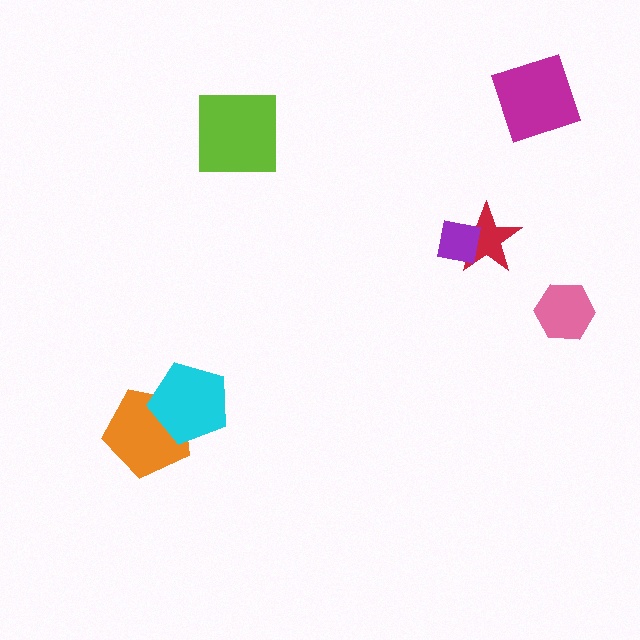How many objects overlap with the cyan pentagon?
1 object overlaps with the cyan pentagon.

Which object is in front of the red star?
The purple square is in front of the red star.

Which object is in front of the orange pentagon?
The cyan pentagon is in front of the orange pentagon.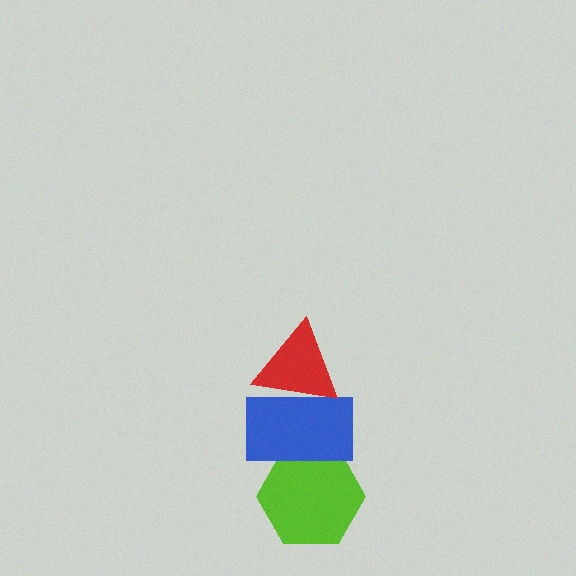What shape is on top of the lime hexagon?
The blue rectangle is on top of the lime hexagon.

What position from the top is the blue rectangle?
The blue rectangle is 2nd from the top.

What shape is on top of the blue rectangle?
The red triangle is on top of the blue rectangle.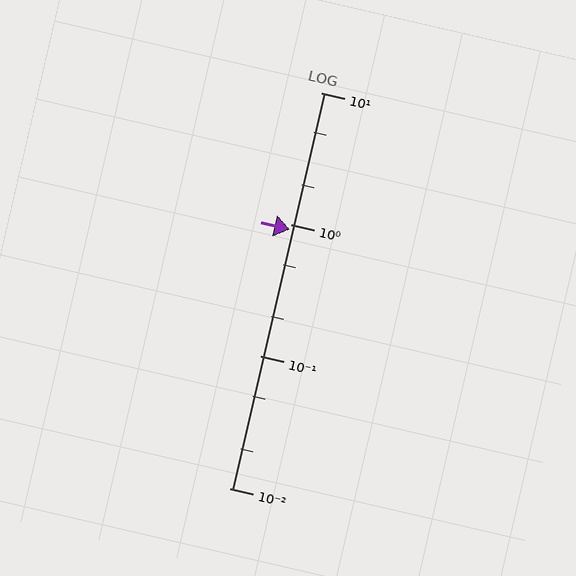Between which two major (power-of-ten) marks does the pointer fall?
The pointer is between 0.1 and 1.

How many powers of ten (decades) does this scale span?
The scale spans 3 decades, from 0.01 to 10.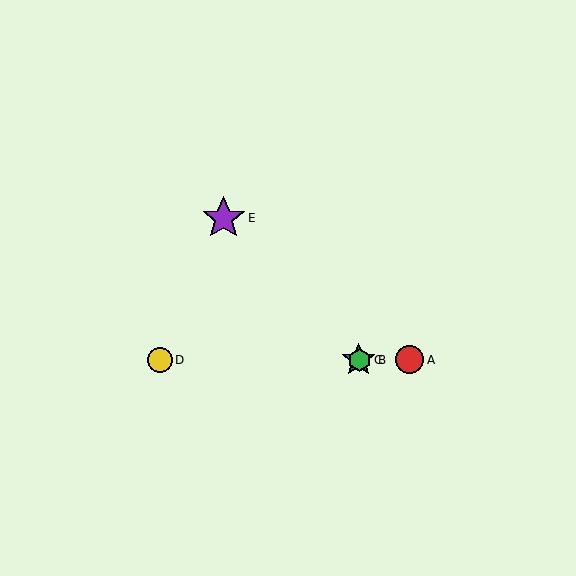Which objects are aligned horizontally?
Objects A, B, C, D are aligned horizontally.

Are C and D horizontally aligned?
Yes, both are at y≈360.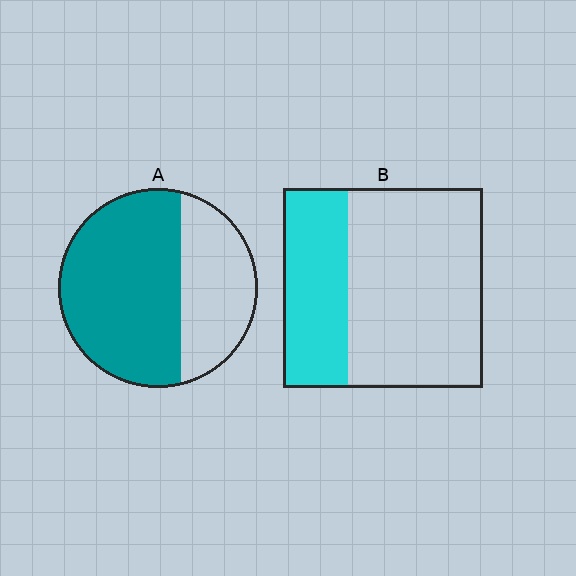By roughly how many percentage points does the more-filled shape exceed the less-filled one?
By roughly 30 percentage points (A over B).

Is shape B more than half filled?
No.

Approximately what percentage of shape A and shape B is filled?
A is approximately 65% and B is approximately 30%.